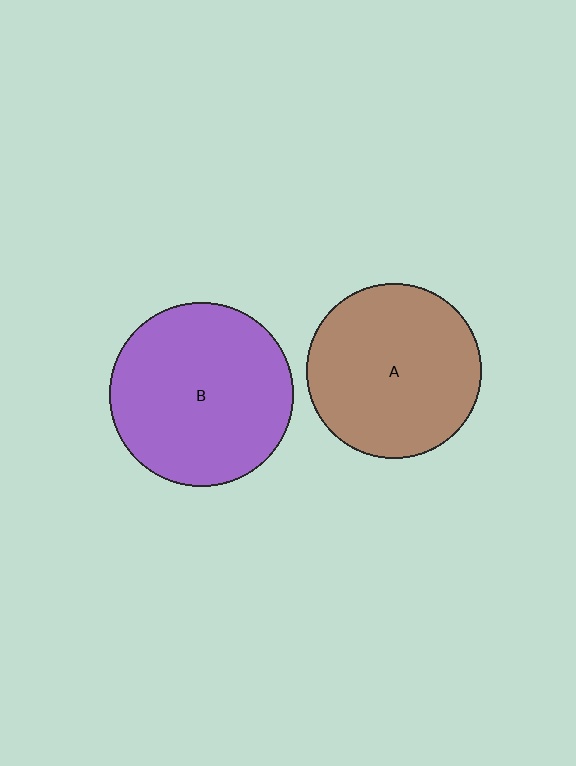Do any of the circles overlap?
No, none of the circles overlap.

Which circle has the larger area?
Circle B (purple).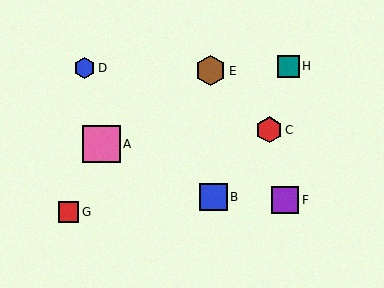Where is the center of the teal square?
The center of the teal square is at (288, 66).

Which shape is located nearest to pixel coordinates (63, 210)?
The red square (labeled G) at (69, 212) is nearest to that location.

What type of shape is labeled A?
Shape A is a pink square.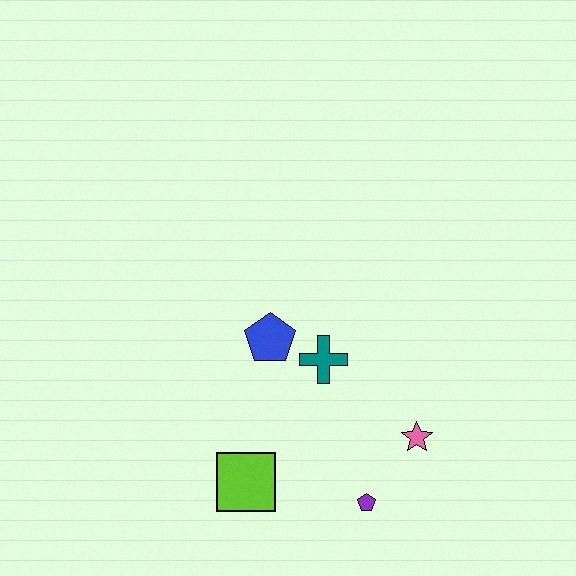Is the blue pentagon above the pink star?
Yes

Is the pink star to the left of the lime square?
No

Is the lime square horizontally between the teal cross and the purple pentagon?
No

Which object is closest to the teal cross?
The blue pentagon is closest to the teal cross.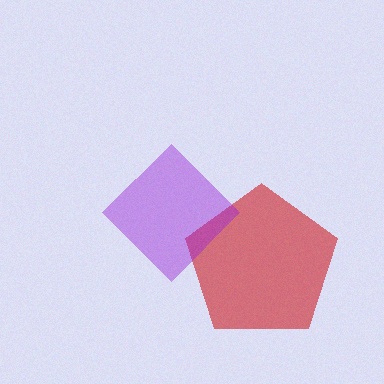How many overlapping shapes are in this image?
There are 2 overlapping shapes in the image.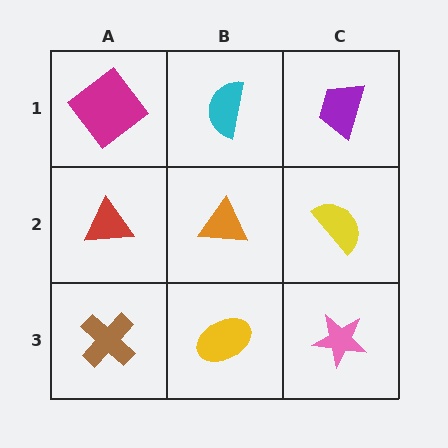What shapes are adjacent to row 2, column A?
A magenta diamond (row 1, column A), a brown cross (row 3, column A), an orange triangle (row 2, column B).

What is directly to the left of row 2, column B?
A red triangle.